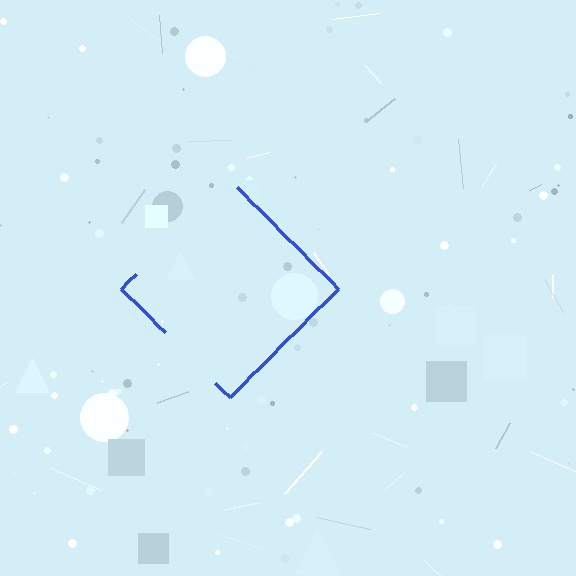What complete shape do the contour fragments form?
The contour fragments form a diamond.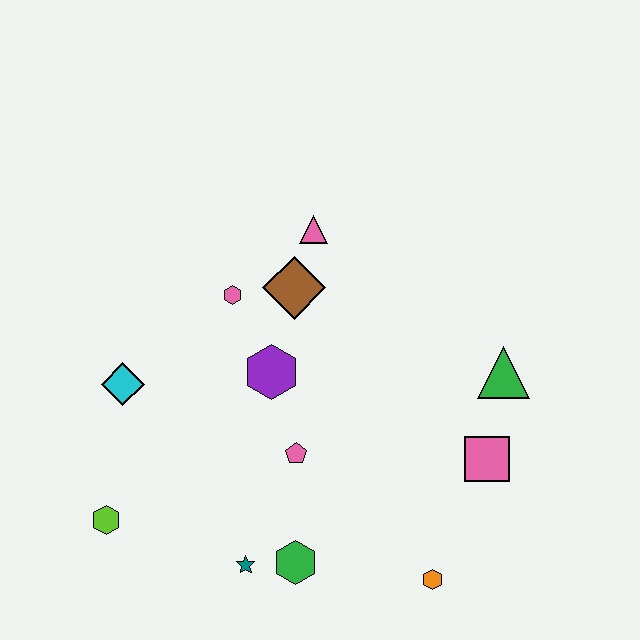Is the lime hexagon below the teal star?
No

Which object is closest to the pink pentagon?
The purple hexagon is closest to the pink pentagon.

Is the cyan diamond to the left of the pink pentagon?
Yes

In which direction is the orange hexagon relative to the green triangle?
The orange hexagon is below the green triangle.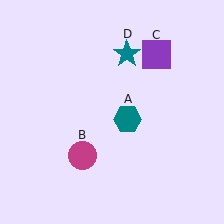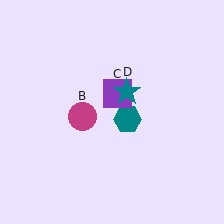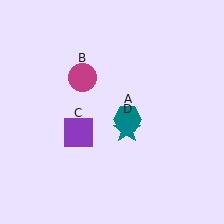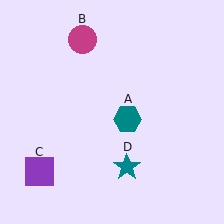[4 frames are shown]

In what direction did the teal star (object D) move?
The teal star (object D) moved down.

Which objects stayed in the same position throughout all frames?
Teal hexagon (object A) remained stationary.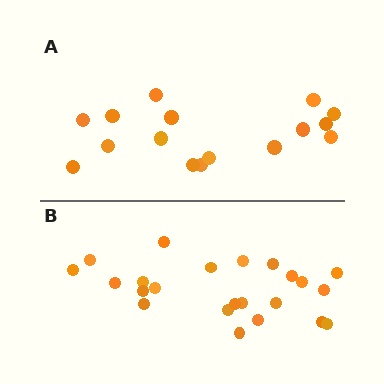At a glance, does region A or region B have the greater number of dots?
Region B (the bottom region) has more dots.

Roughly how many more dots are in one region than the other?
Region B has roughly 8 or so more dots than region A.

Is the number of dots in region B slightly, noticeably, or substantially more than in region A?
Region B has noticeably more, but not dramatically so. The ratio is roughly 1.4 to 1.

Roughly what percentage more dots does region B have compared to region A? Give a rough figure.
About 45% more.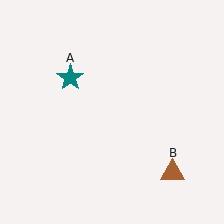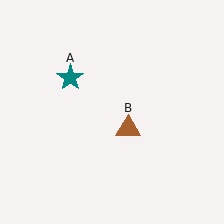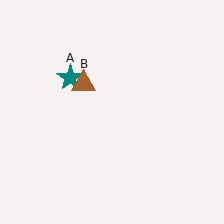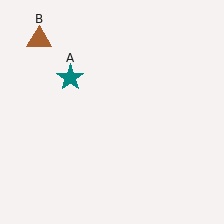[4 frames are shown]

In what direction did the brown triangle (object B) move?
The brown triangle (object B) moved up and to the left.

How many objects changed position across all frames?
1 object changed position: brown triangle (object B).